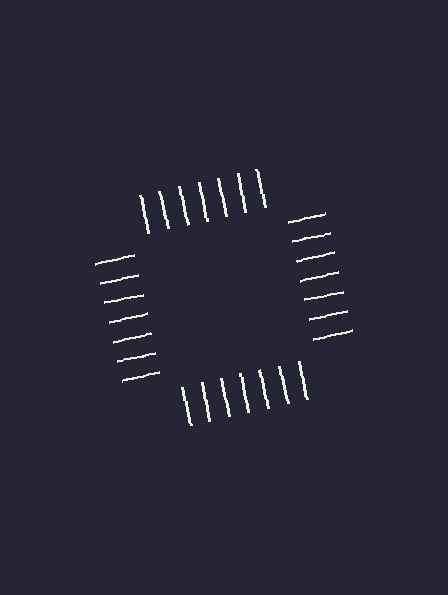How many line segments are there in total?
28 — 7 along each of the 4 edges.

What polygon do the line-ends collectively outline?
An illusory square — the line segments terminate on its edges but no continuous stroke is drawn.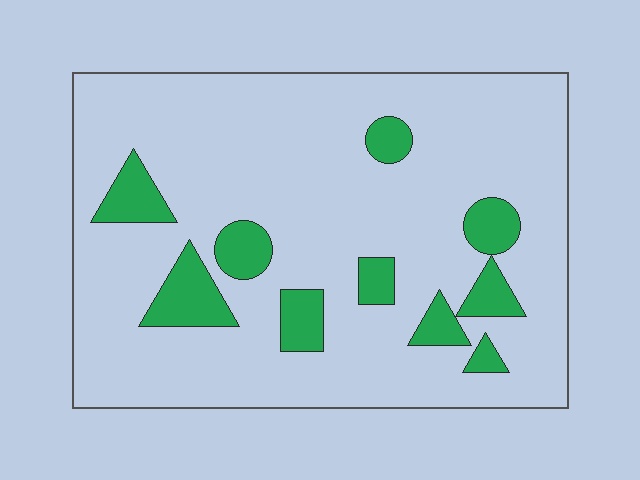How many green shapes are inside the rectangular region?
10.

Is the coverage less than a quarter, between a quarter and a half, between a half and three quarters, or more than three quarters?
Less than a quarter.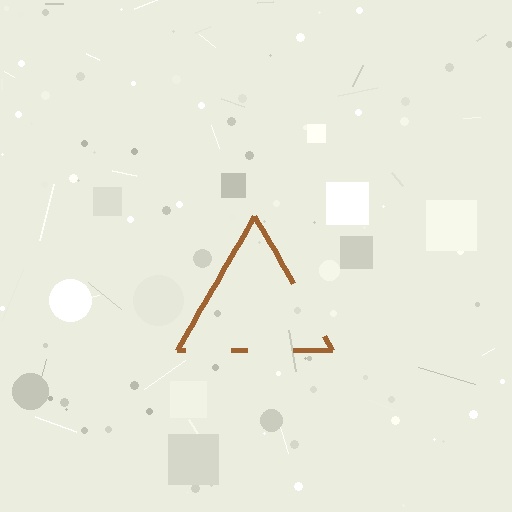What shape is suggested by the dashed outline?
The dashed outline suggests a triangle.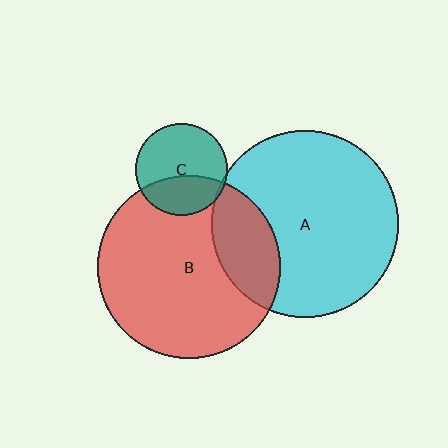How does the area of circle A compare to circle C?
Approximately 4.1 times.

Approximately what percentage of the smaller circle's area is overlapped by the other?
Approximately 35%.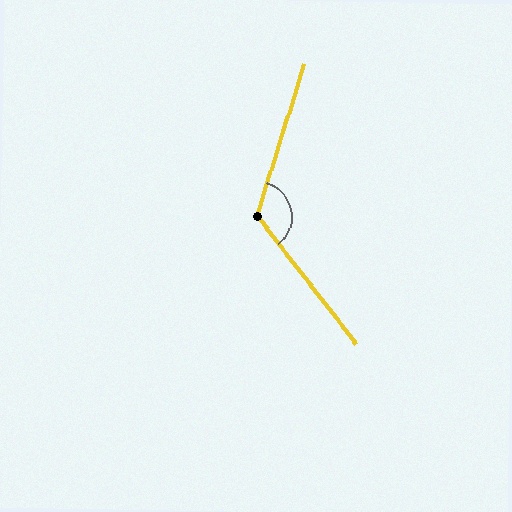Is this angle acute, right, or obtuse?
It is obtuse.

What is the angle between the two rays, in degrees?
Approximately 125 degrees.